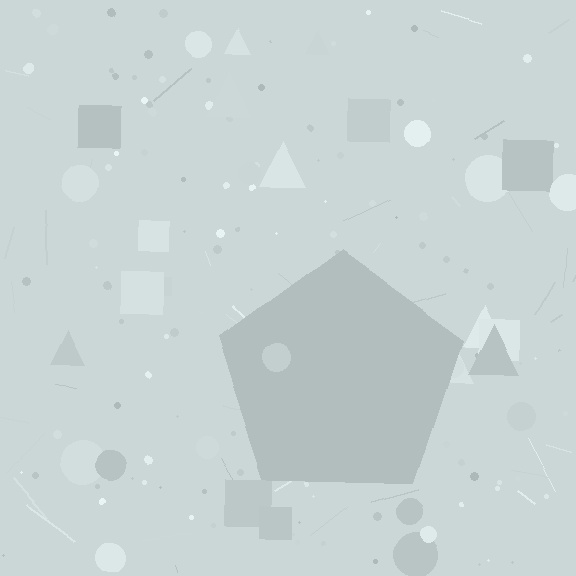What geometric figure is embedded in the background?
A pentagon is embedded in the background.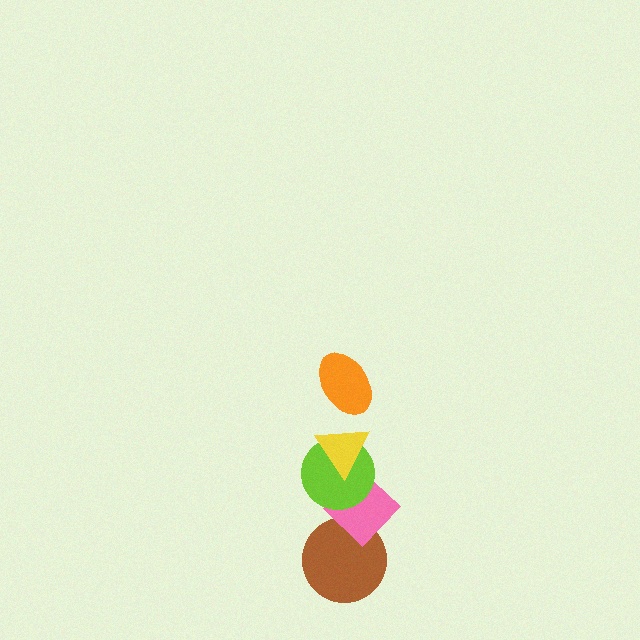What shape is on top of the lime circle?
The yellow triangle is on top of the lime circle.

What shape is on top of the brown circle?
The pink diamond is on top of the brown circle.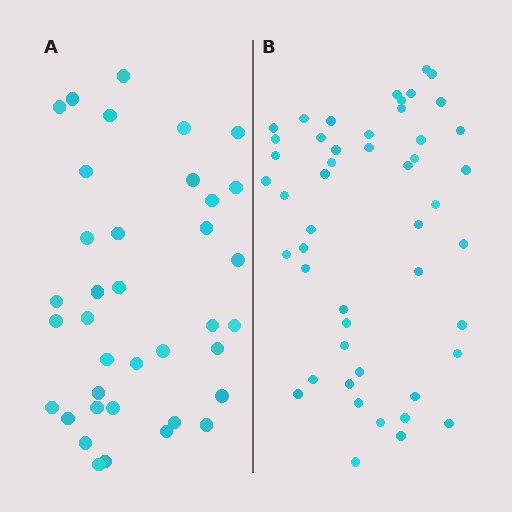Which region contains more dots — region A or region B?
Region B (the right region) has more dots.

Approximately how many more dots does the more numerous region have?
Region B has roughly 12 or so more dots than region A.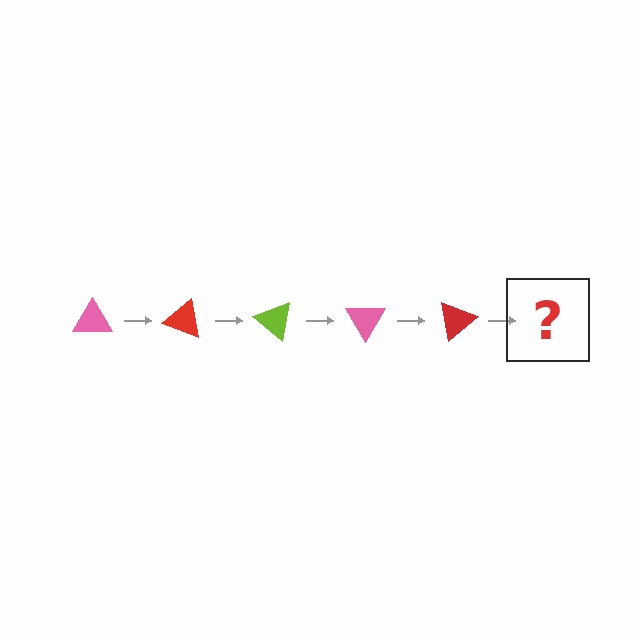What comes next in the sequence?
The next element should be a lime triangle, rotated 100 degrees from the start.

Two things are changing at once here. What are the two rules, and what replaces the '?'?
The two rules are that it rotates 20 degrees each step and the color cycles through pink, red, and lime. The '?' should be a lime triangle, rotated 100 degrees from the start.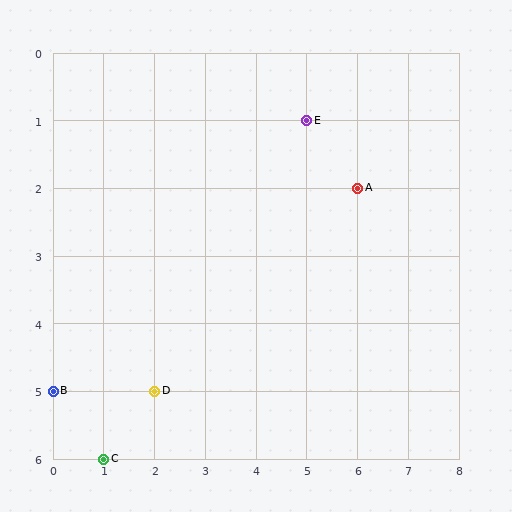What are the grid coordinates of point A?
Point A is at grid coordinates (6, 2).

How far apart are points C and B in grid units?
Points C and B are 1 column and 1 row apart (about 1.4 grid units diagonally).